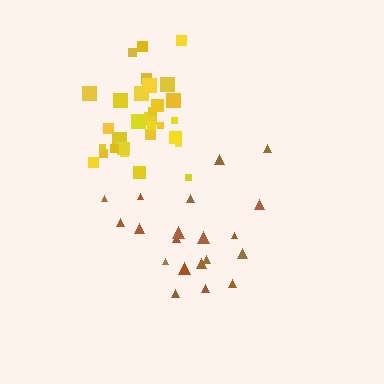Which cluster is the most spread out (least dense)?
Brown.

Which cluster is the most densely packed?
Yellow.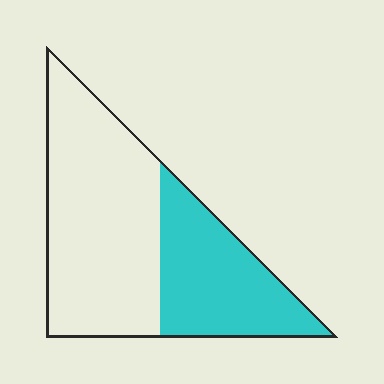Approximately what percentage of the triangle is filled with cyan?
Approximately 35%.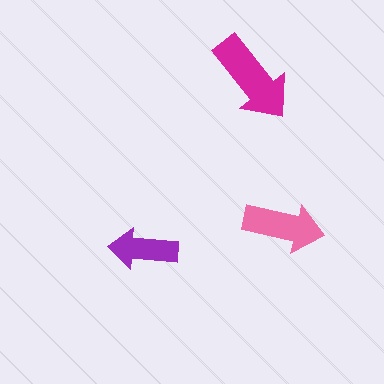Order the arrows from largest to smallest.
the magenta one, the pink one, the purple one.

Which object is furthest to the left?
The purple arrow is leftmost.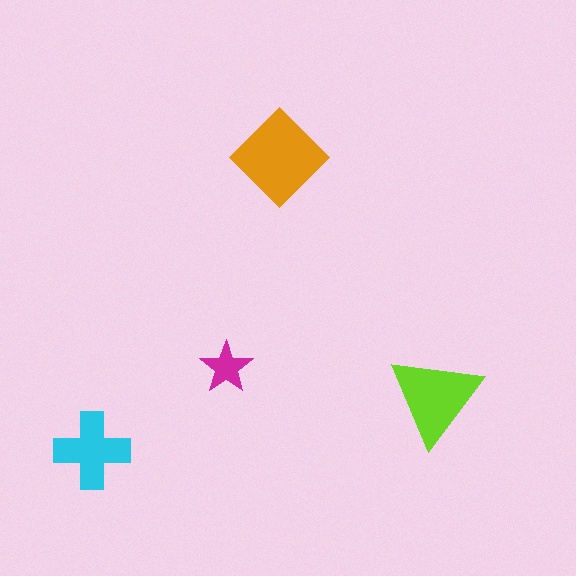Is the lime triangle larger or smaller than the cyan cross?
Larger.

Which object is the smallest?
The magenta star.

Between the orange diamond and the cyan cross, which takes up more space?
The orange diamond.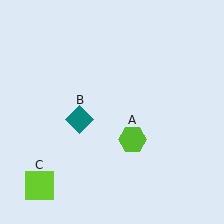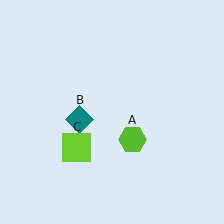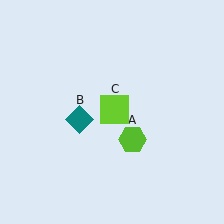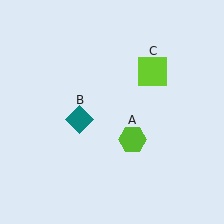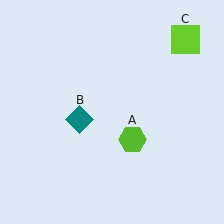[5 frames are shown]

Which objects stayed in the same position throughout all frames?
Lime hexagon (object A) and teal diamond (object B) remained stationary.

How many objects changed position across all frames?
1 object changed position: lime square (object C).